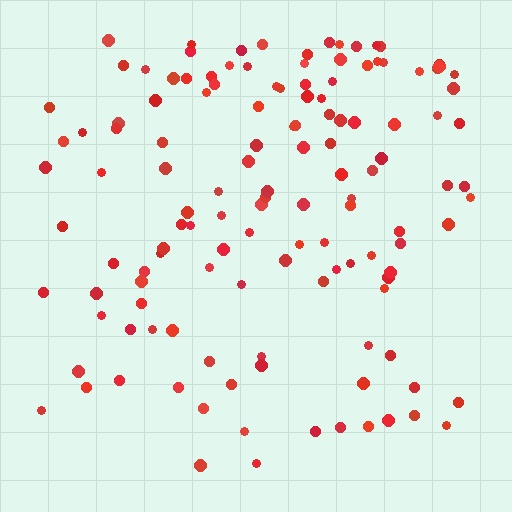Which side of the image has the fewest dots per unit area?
The bottom.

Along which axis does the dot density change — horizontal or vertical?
Vertical.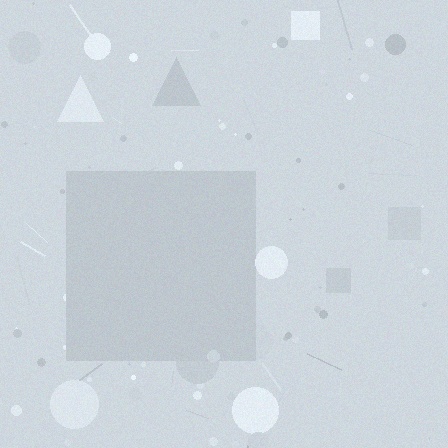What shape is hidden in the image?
A square is hidden in the image.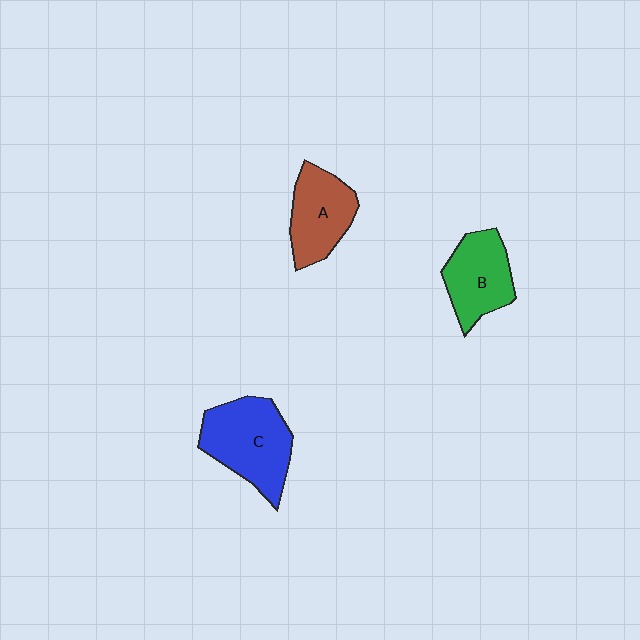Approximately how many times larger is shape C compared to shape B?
Approximately 1.3 times.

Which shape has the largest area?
Shape C (blue).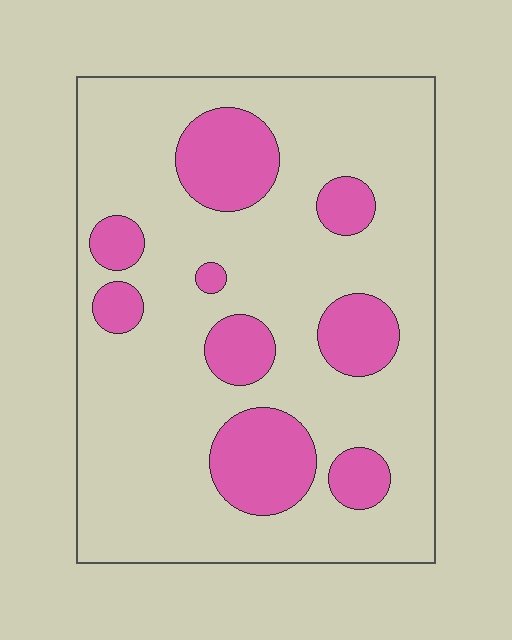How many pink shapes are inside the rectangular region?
9.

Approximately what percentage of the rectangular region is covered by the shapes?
Approximately 20%.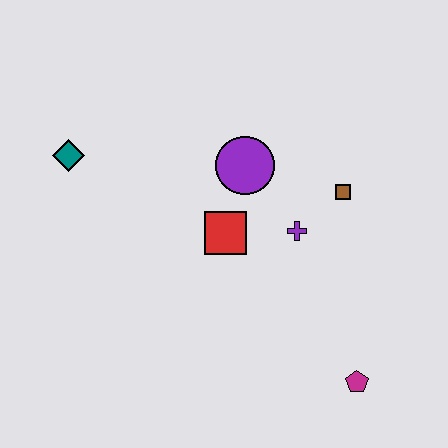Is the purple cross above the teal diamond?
No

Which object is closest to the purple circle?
The red square is closest to the purple circle.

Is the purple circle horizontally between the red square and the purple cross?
Yes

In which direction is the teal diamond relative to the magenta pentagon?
The teal diamond is to the left of the magenta pentagon.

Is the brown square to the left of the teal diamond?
No